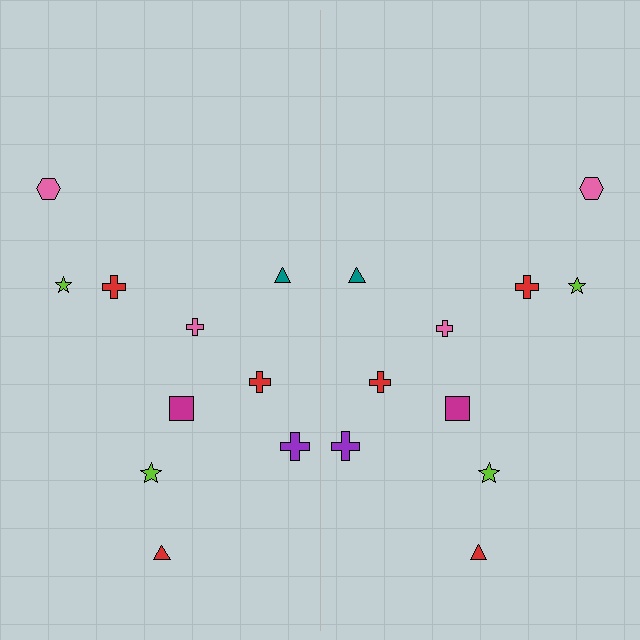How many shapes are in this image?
There are 20 shapes in this image.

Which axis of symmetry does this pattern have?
The pattern has a vertical axis of symmetry running through the center of the image.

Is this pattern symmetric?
Yes, this pattern has bilateral (reflection) symmetry.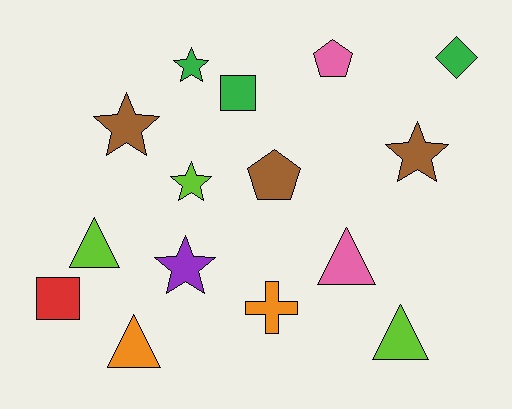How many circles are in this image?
There are no circles.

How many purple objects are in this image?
There is 1 purple object.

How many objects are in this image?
There are 15 objects.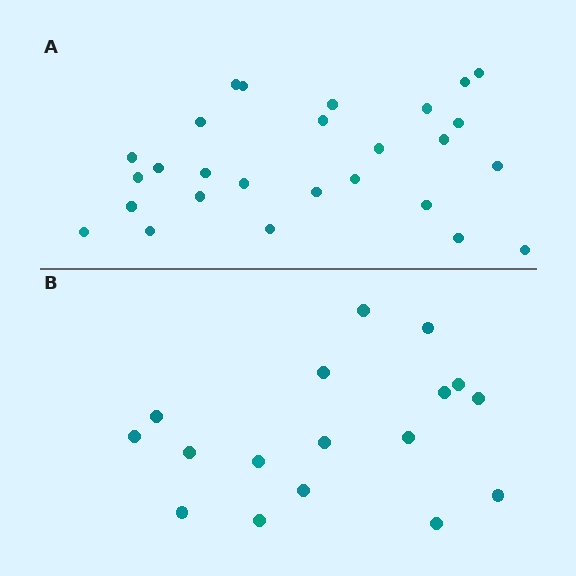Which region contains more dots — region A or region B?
Region A (the top region) has more dots.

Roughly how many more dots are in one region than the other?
Region A has roughly 10 or so more dots than region B.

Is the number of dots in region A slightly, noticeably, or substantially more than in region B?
Region A has substantially more. The ratio is roughly 1.6 to 1.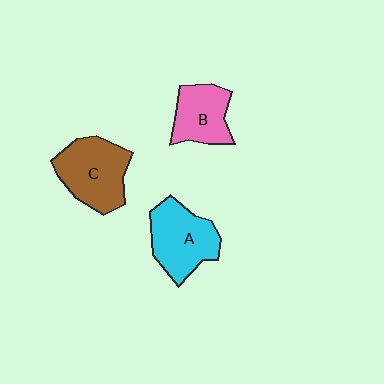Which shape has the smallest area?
Shape B (pink).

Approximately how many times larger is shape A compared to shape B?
Approximately 1.3 times.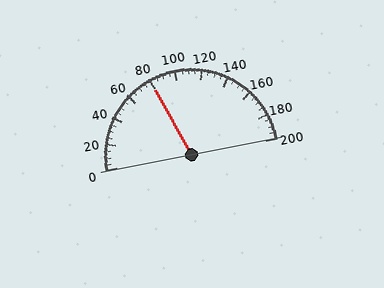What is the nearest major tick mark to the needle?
The nearest major tick mark is 80.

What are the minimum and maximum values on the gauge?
The gauge ranges from 0 to 200.